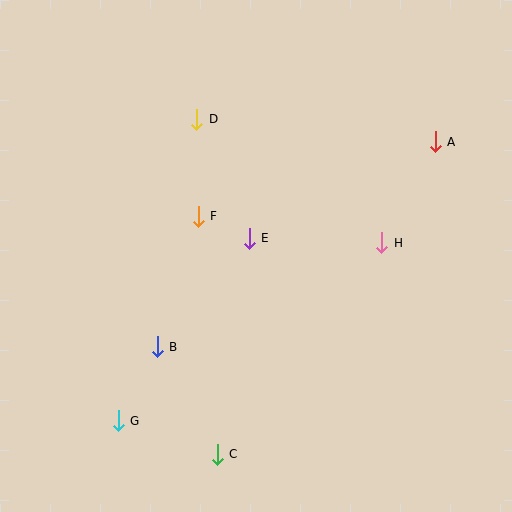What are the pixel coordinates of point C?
Point C is at (217, 454).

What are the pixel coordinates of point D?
Point D is at (197, 119).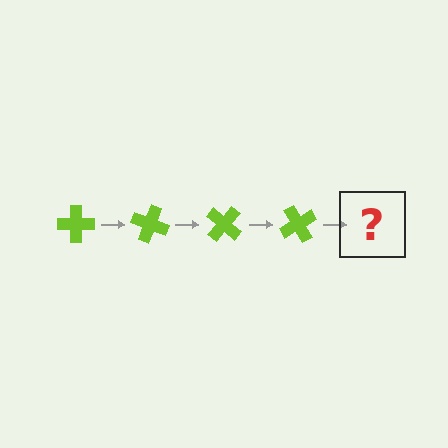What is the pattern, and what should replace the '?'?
The pattern is that the cross rotates 20 degrees each step. The '?' should be a lime cross rotated 80 degrees.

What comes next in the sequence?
The next element should be a lime cross rotated 80 degrees.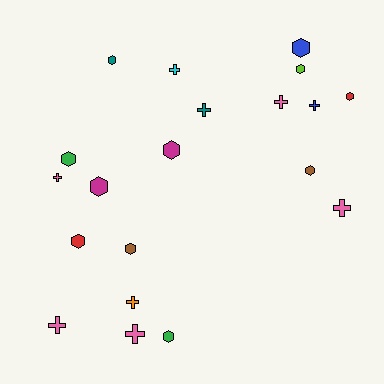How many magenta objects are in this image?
There are 2 magenta objects.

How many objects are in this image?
There are 20 objects.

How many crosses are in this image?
There are 9 crosses.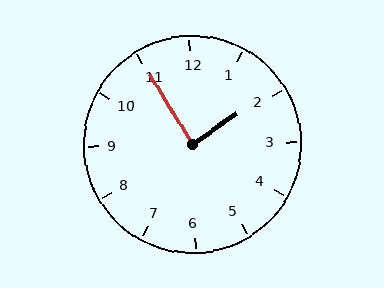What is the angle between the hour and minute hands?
Approximately 88 degrees.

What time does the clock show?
1:55.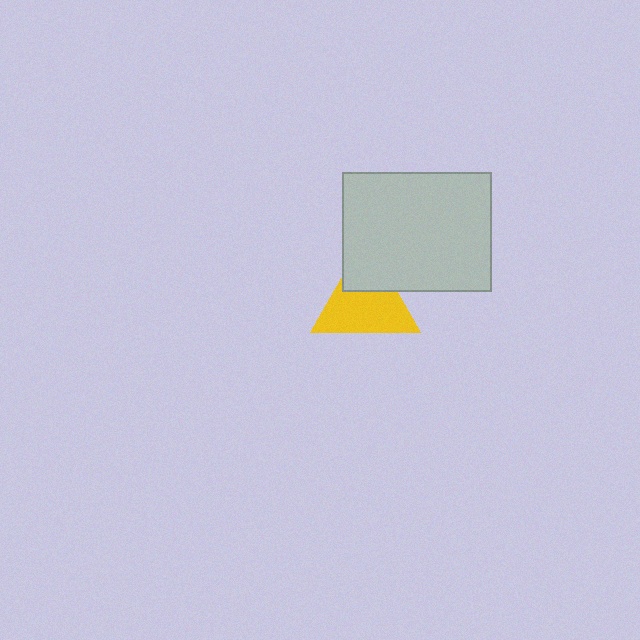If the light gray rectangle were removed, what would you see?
You would see the complete yellow triangle.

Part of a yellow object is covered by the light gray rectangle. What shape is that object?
It is a triangle.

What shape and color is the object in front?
The object in front is a light gray rectangle.